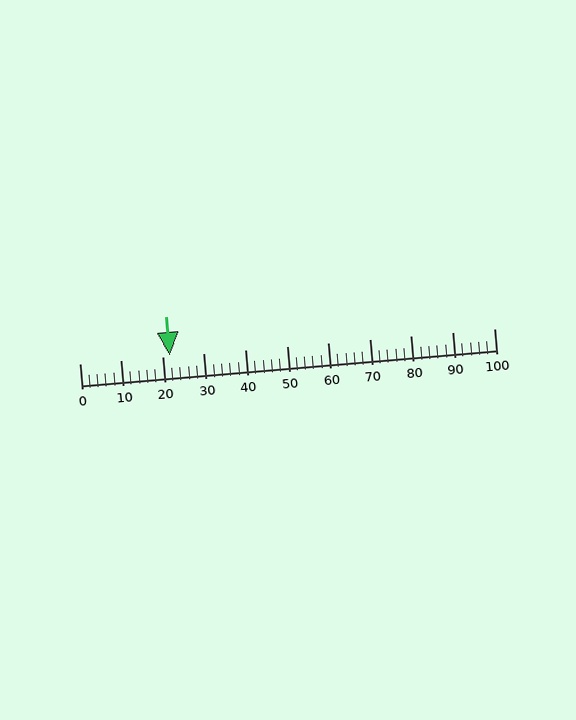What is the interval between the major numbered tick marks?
The major tick marks are spaced 10 units apart.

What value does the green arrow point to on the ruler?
The green arrow points to approximately 22.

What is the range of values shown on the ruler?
The ruler shows values from 0 to 100.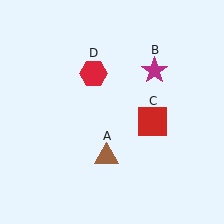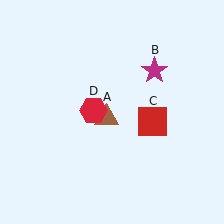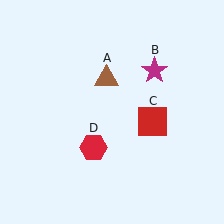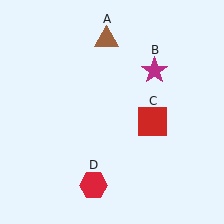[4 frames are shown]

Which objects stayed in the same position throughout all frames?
Magenta star (object B) and red square (object C) remained stationary.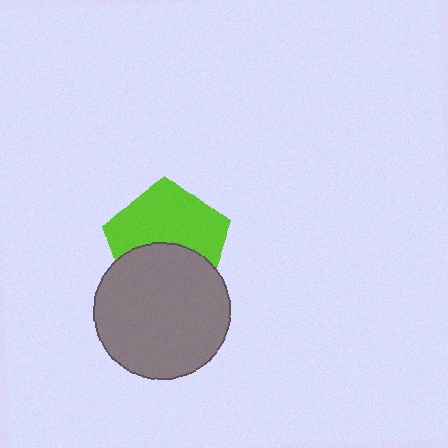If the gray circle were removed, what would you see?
You would see the complete lime pentagon.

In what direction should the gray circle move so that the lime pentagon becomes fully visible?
The gray circle should move down. That is the shortest direction to clear the overlap and leave the lime pentagon fully visible.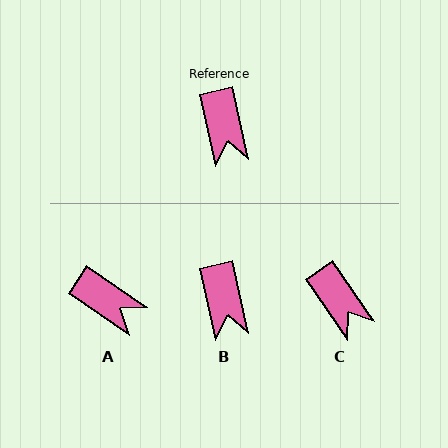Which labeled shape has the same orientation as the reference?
B.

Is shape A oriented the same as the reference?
No, it is off by about 43 degrees.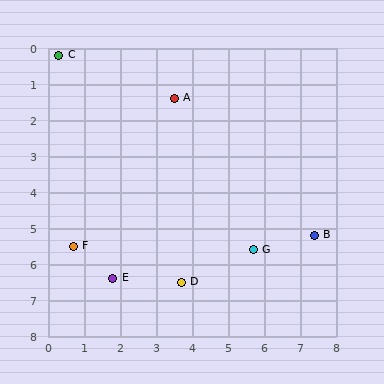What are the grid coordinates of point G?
Point G is at approximately (5.7, 5.6).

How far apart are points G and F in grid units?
Points G and F are about 5.0 grid units apart.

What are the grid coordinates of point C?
Point C is at approximately (0.3, 0.2).